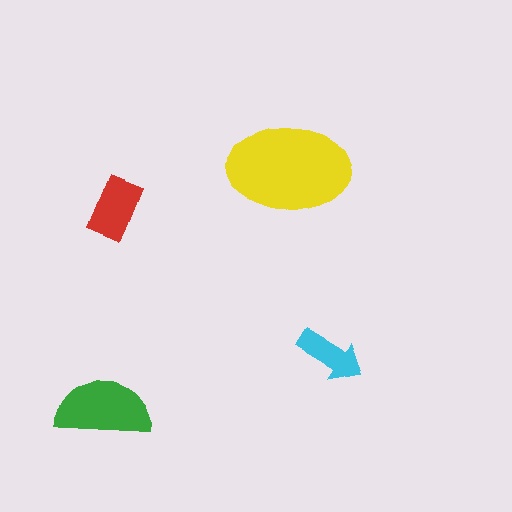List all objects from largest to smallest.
The yellow ellipse, the green semicircle, the red rectangle, the cyan arrow.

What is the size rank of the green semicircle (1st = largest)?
2nd.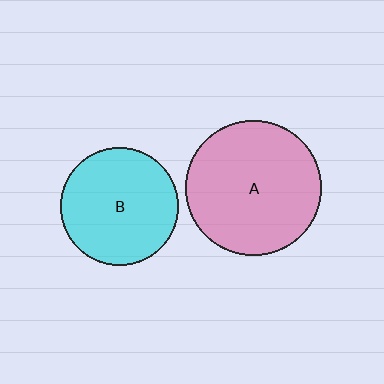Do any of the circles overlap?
No, none of the circles overlap.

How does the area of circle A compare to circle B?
Approximately 1.3 times.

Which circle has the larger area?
Circle A (pink).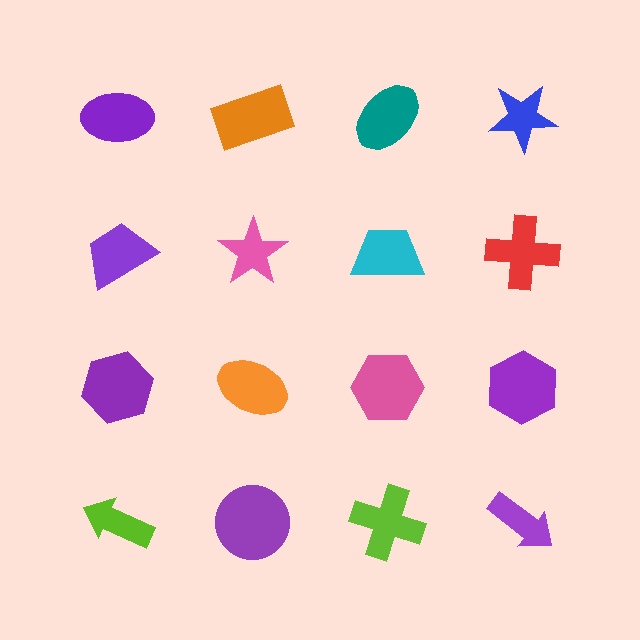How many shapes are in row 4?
4 shapes.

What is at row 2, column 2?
A pink star.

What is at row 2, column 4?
A red cross.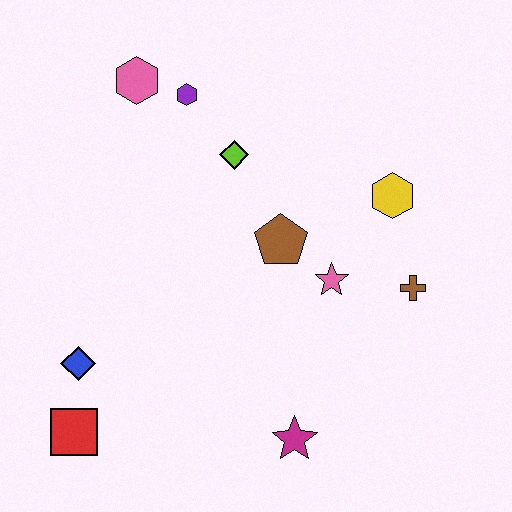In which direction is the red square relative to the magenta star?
The red square is to the left of the magenta star.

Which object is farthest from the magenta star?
The pink hexagon is farthest from the magenta star.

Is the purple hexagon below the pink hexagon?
Yes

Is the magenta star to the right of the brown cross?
No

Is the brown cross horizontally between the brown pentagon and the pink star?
No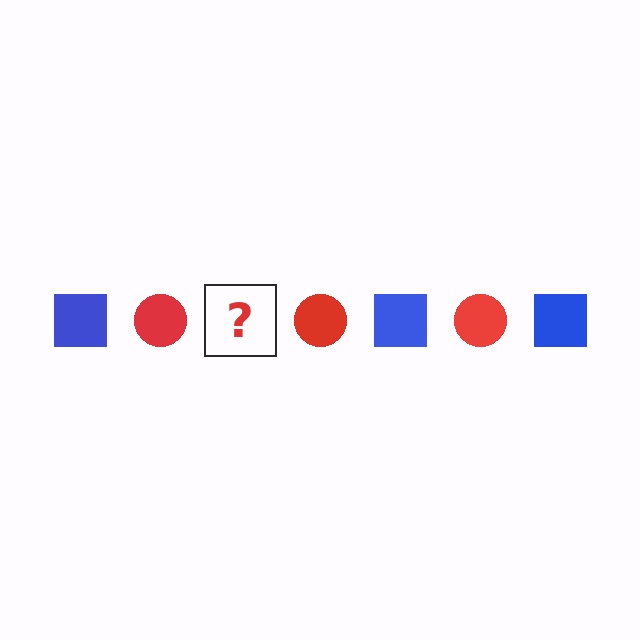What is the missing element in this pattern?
The missing element is a blue square.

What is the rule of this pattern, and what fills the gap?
The rule is that the pattern alternates between blue square and red circle. The gap should be filled with a blue square.